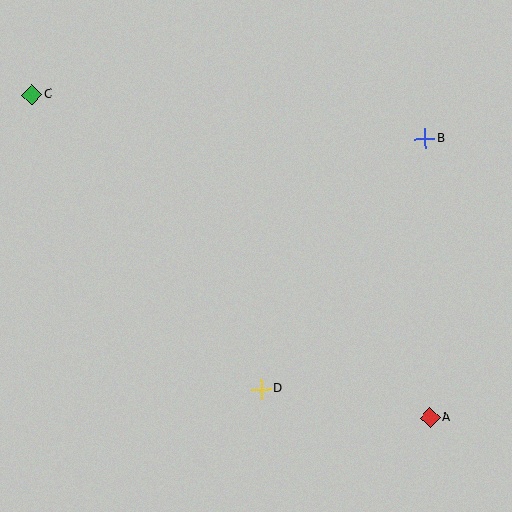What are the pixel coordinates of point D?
Point D is at (261, 389).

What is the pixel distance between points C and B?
The distance between C and B is 395 pixels.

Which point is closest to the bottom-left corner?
Point D is closest to the bottom-left corner.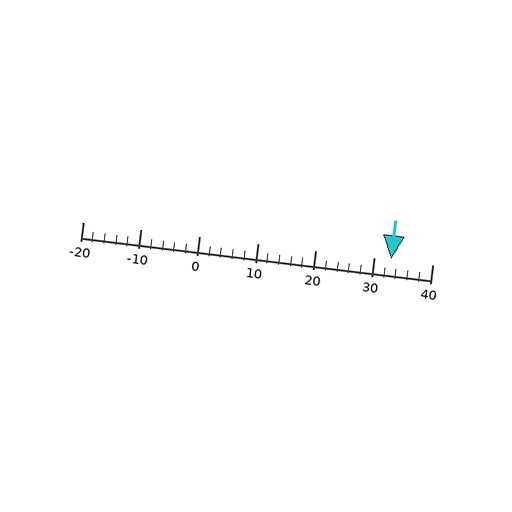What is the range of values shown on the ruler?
The ruler shows values from -20 to 40.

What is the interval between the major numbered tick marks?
The major tick marks are spaced 10 units apart.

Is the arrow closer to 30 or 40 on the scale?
The arrow is closer to 30.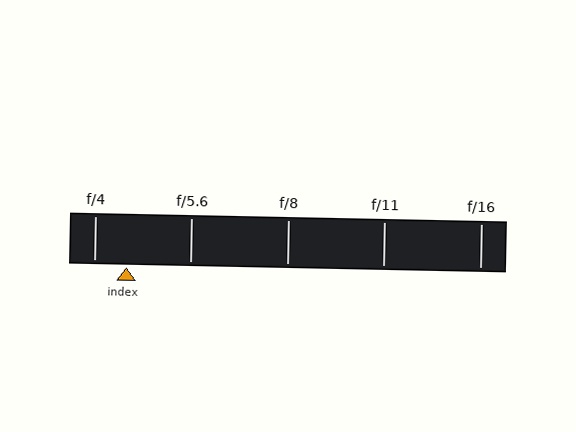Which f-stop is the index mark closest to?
The index mark is closest to f/4.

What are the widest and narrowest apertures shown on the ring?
The widest aperture shown is f/4 and the narrowest is f/16.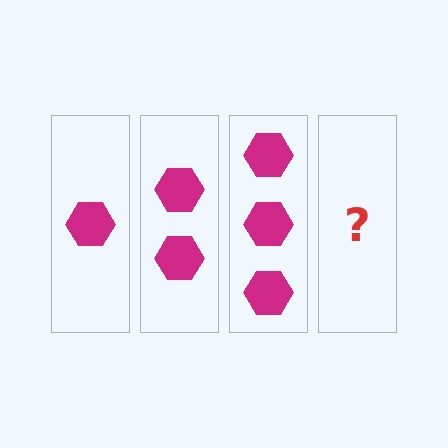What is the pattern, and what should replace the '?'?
The pattern is that each step adds one more hexagon. The '?' should be 4 hexagons.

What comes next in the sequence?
The next element should be 4 hexagons.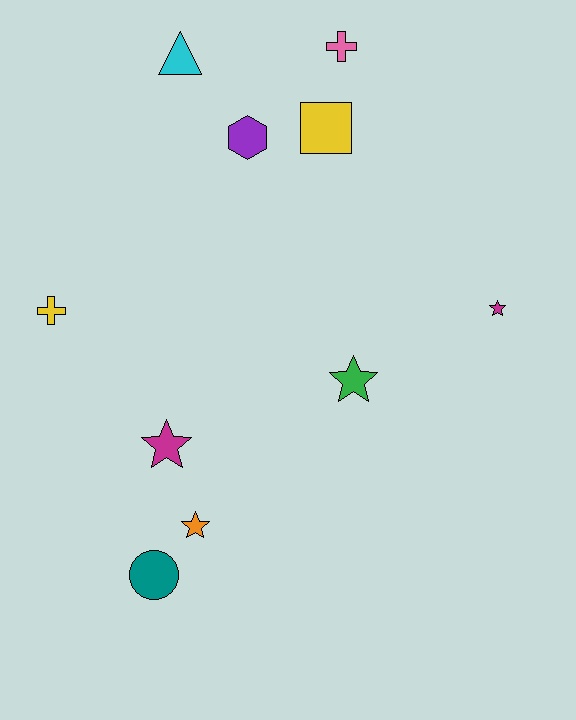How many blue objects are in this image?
There are no blue objects.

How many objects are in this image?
There are 10 objects.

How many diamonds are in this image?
There are no diamonds.